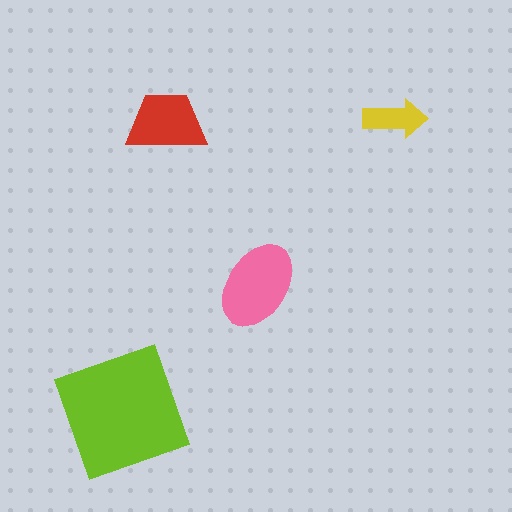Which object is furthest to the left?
The lime square is leftmost.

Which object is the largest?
The lime square.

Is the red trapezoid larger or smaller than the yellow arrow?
Larger.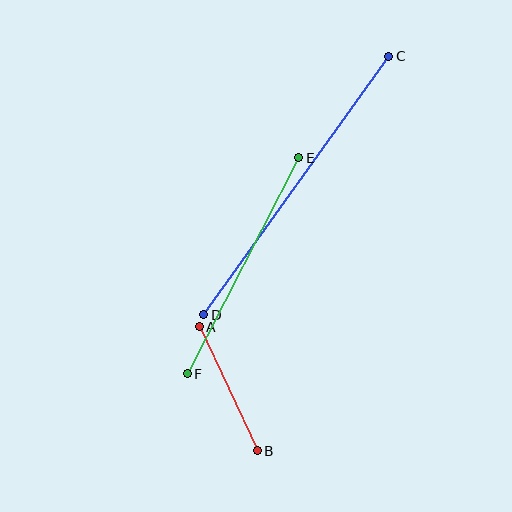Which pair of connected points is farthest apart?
Points C and D are farthest apart.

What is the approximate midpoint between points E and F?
The midpoint is at approximately (243, 266) pixels.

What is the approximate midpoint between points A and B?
The midpoint is at approximately (228, 389) pixels.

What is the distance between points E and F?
The distance is approximately 243 pixels.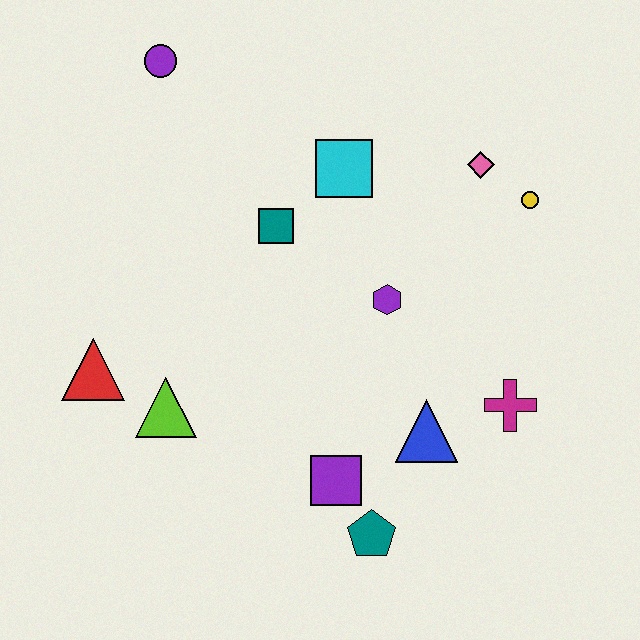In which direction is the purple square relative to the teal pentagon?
The purple square is above the teal pentagon.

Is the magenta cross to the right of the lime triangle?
Yes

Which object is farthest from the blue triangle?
The purple circle is farthest from the blue triangle.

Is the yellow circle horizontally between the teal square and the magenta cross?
No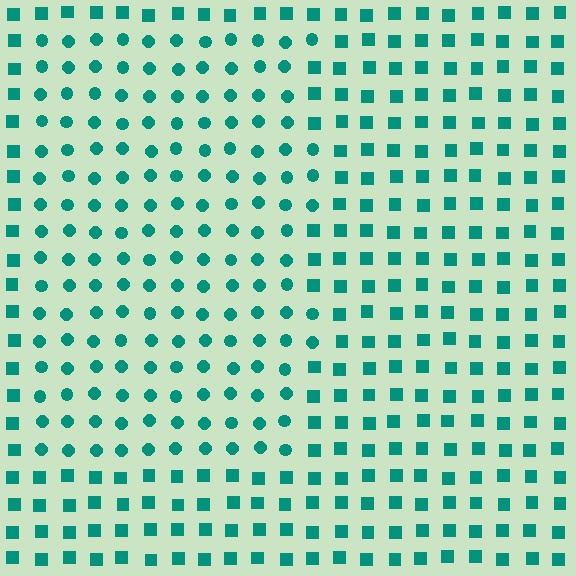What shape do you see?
I see a rectangle.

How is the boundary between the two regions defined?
The boundary is defined by a change in element shape: circles inside vs. squares outside. All elements share the same color and spacing.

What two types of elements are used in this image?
The image uses circles inside the rectangle region and squares outside it.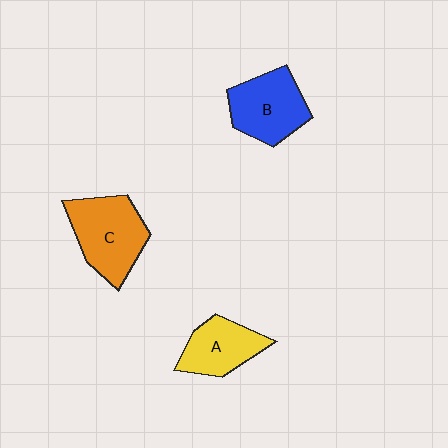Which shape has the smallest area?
Shape A (yellow).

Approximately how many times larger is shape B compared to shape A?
Approximately 1.2 times.